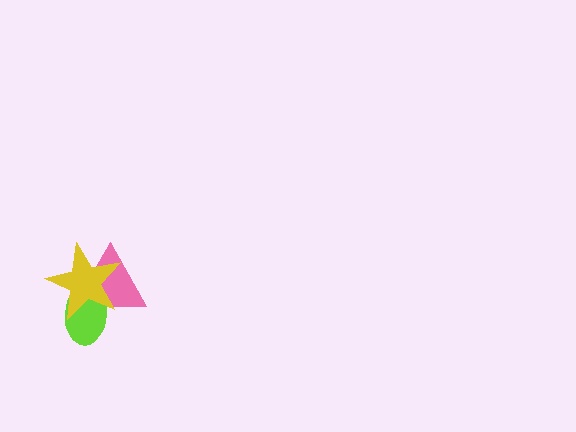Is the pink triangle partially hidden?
Yes, it is partially covered by another shape.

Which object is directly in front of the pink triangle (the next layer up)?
The lime ellipse is directly in front of the pink triangle.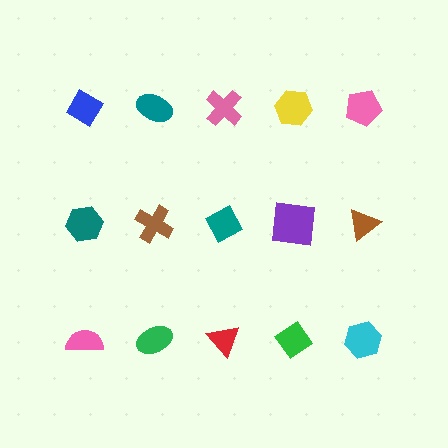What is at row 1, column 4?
A yellow hexagon.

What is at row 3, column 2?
A green ellipse.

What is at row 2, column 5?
A brown triangle.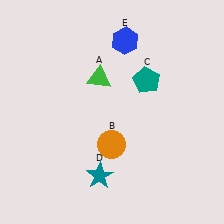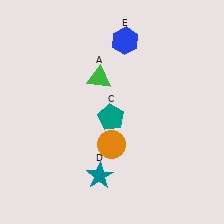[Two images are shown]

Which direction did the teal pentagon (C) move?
The teal pentagon (C) moved down.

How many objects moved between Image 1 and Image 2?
1 object moved between the two images.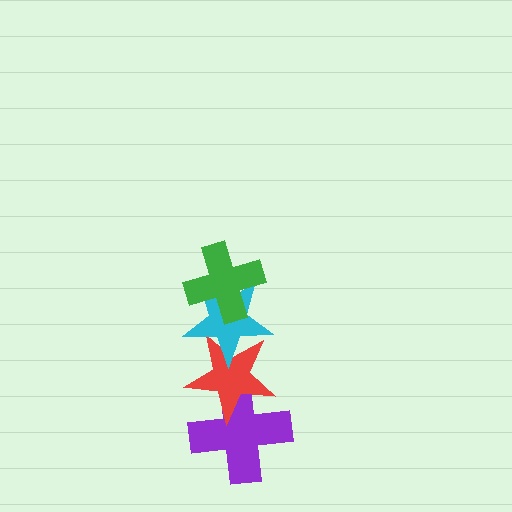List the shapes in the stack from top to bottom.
From top to bottom: the green cross, the cyan star, the red star, the purple cross.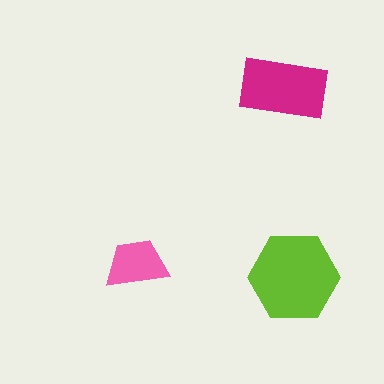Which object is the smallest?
The pink trapezoid.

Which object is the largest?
The lime hexagon.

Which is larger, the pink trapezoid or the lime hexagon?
The lime hexagon.